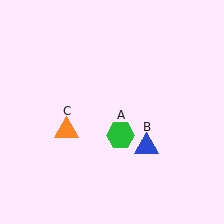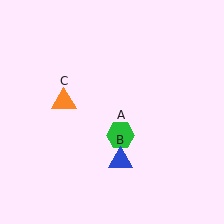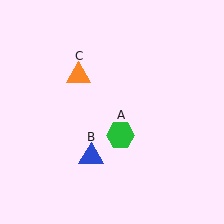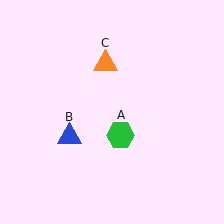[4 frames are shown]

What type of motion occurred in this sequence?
The blue triangle (object B), orange triangle (object C) rotated clockwise around the center of the scene.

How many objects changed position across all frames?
2 objects changed position: blue triangle (object B), orange triangle (object C).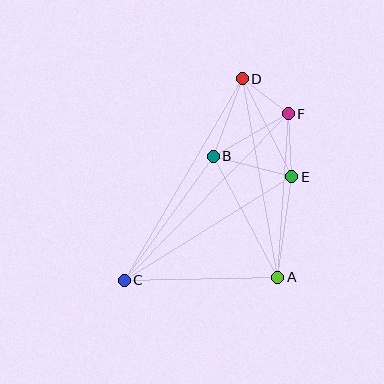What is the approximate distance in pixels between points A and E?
The distance between A and E is approximately 102 pixels.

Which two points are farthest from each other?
Points C and F are farthest from each other.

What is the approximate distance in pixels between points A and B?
The distance between A and B is approximately 137 pixels.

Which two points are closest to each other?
Points D and F are closest to each other.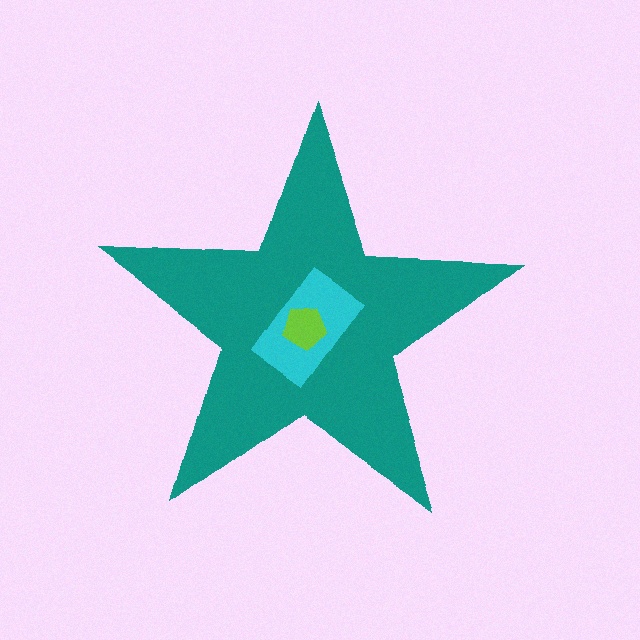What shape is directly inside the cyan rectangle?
The lime pentagon.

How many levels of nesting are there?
3.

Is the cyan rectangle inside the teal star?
Yes.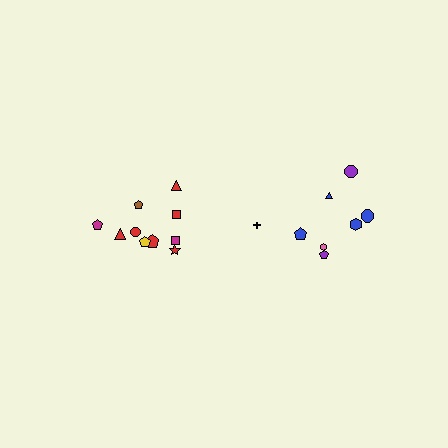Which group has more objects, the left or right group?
The left group.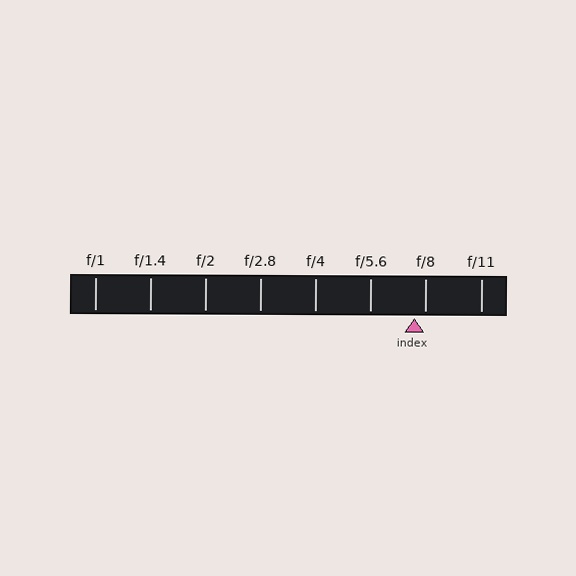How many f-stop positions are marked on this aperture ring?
There are 8 f-stop positions marked.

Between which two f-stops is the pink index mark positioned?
The index mark is between f/5.6 and f/8.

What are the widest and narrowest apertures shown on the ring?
The widest aperture shown is f/1 and the narrowest is f/11.